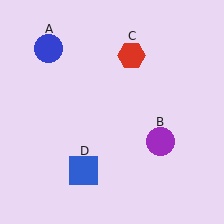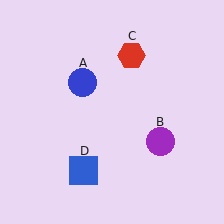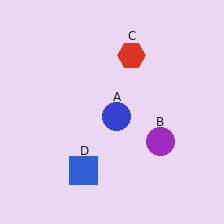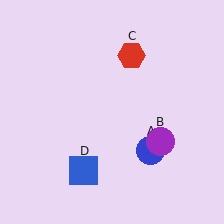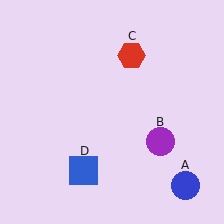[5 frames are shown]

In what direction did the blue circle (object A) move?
The blue circle (object A) moved down and to the right.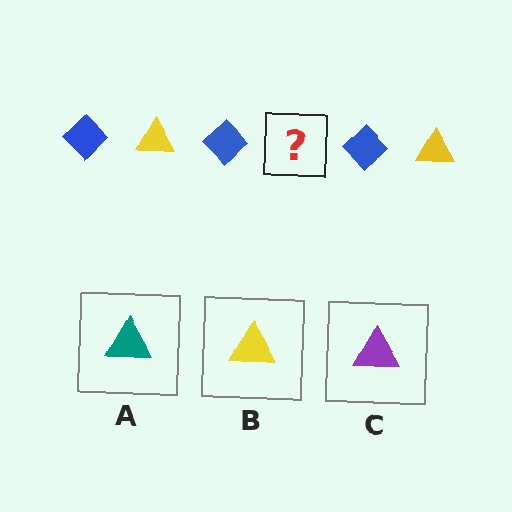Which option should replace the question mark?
Option B.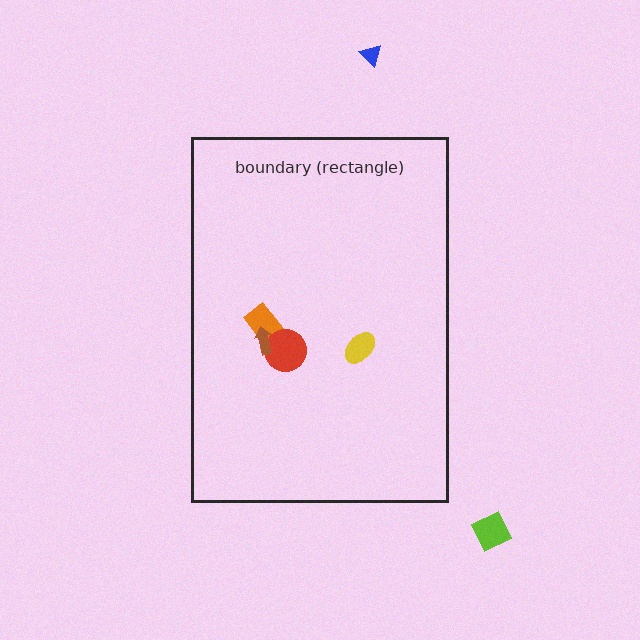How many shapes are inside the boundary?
4 inside, 2 outside.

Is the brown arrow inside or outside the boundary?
Inside.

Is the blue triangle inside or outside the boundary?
Outside.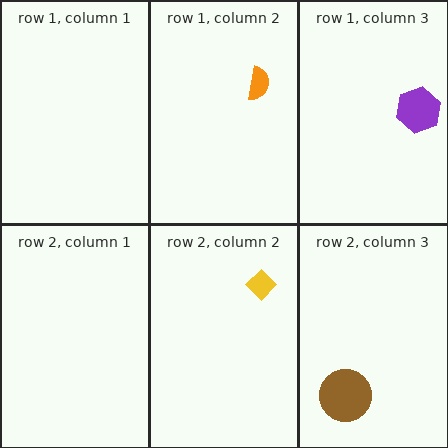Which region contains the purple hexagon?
The row 1, column 3 region.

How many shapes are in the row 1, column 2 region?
1.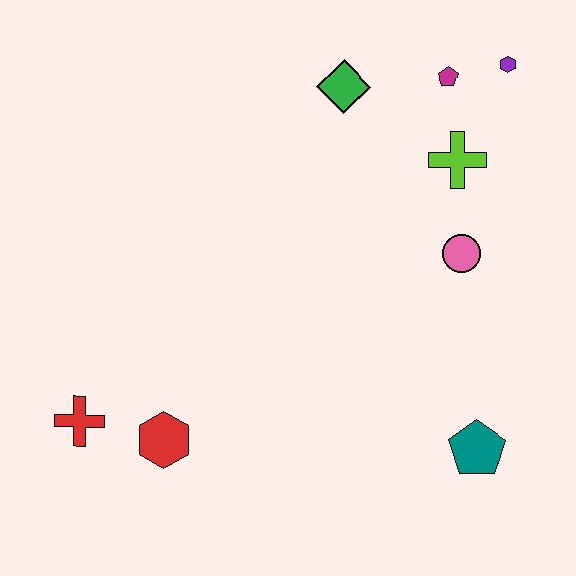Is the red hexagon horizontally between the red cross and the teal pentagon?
Yes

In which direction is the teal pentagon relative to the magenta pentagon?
The teal pentagon is below the magenta pentagon.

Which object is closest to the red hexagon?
The red cross is closest to the red hexagon.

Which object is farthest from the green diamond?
The red cross is farthest from the green diamond.